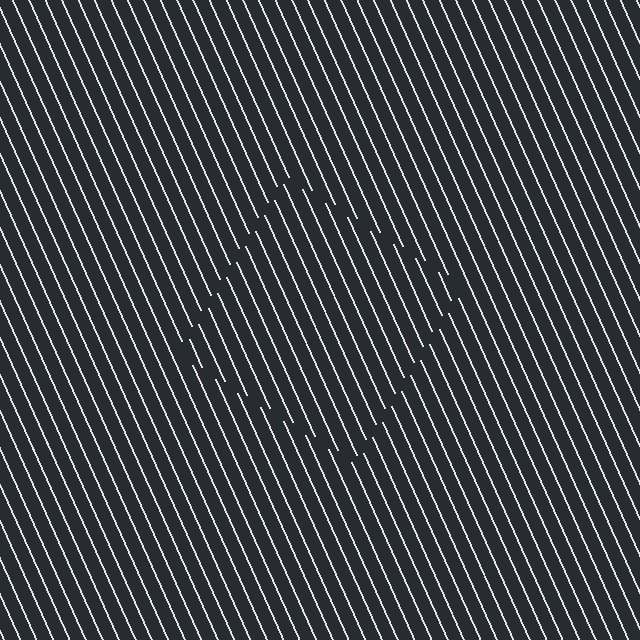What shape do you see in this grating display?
An illusory square. The interior of the shape contains the same grating, shifted by half a period — the contour is defined by the phase discontinuity where line-ends from the inner and outer gratings abut.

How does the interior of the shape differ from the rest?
The interior of the shape contains the same grating, shifted by half a period — the contour is defined by the phase discontinuity where line-ends from the inner and outer gratings abut.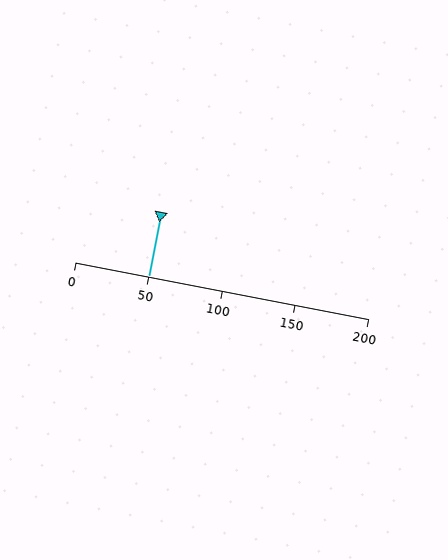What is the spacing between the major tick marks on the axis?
The major ticks are spaced 50 apart.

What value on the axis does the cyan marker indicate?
The marker indicates approximately 50.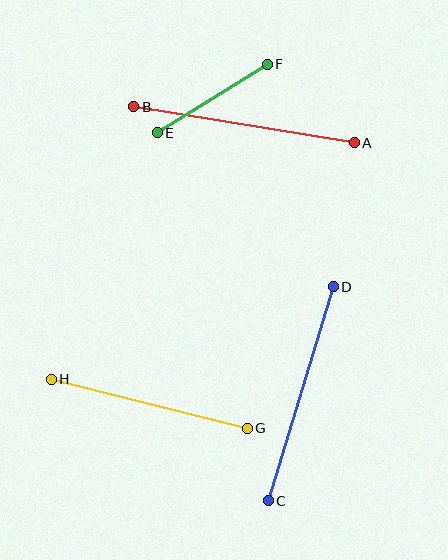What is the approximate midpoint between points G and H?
The midpoint is at approximately (149, 404) pixels.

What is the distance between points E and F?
The distance is approximately 130 pixels.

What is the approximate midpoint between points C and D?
The midpoint is at approximately (301, 394) pixels.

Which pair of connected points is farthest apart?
Points C and D are farthest apart.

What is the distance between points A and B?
The distance is approximately 223 pixels.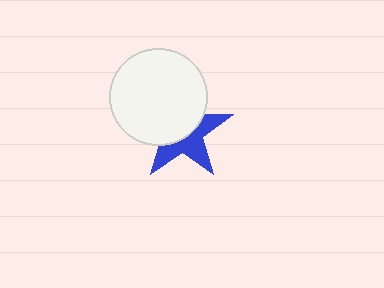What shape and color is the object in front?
The object in front is a white circle.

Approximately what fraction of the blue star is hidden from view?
Roughly 53% of the blue star is hidden behind the white circle.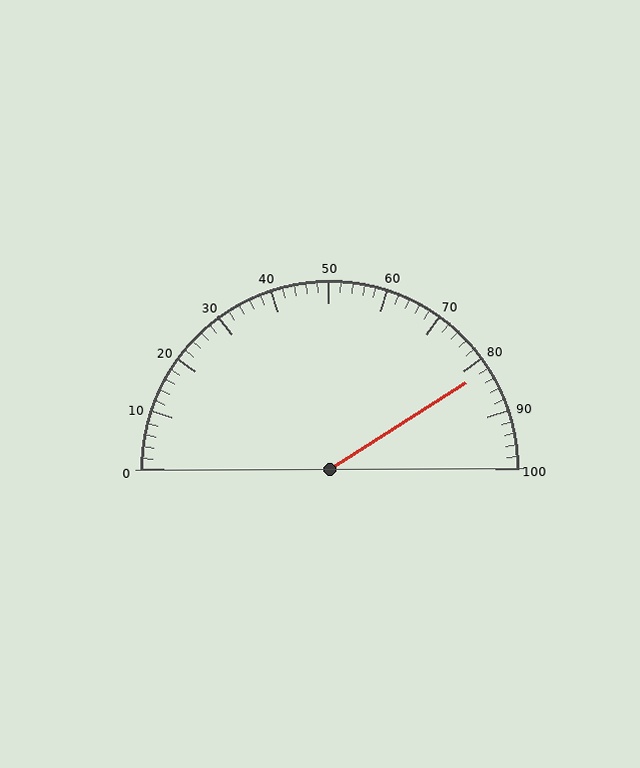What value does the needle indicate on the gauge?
The needle indicates approximately 82.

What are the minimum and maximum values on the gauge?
The gauge ranges from 0 to 100.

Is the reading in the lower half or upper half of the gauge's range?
The reading is in the upper half of the range (0 to 100).